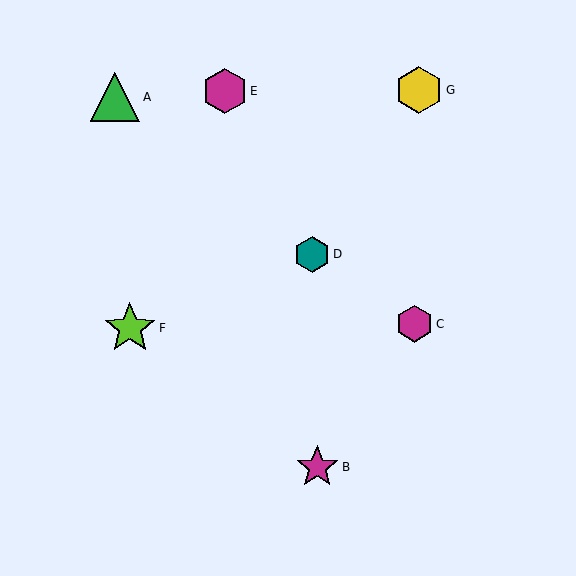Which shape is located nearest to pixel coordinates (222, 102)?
The magenta hexagon (labeled E) at (225, 91) is nearest to that location.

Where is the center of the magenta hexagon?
The center of the magenta hexagon is at (225, 91).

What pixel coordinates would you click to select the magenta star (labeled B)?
Click at (317, 467) to select the magenta star B.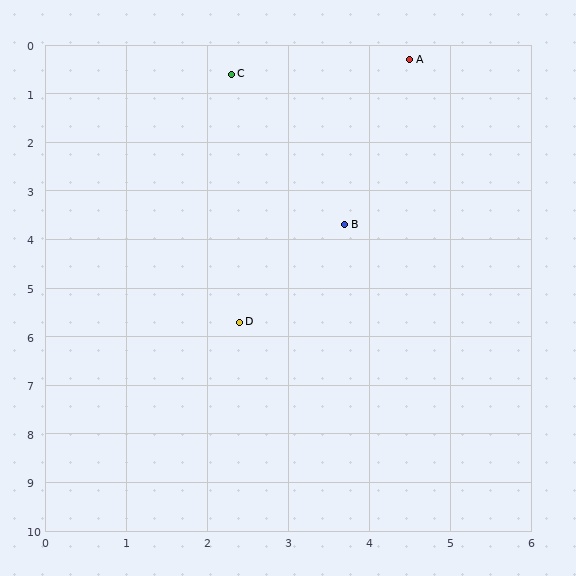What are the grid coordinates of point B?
Point B is at approximately (3.7, 3.7).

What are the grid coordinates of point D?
Point D is at approximately (2.4, 5.7).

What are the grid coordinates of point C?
Point C is at approximately (2.3, 0.6).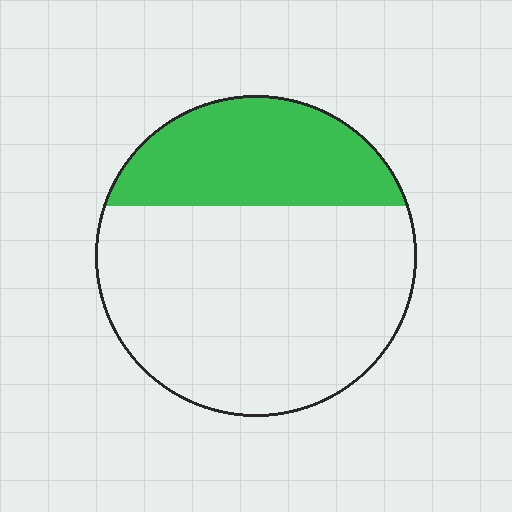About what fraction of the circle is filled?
About one third (1/3).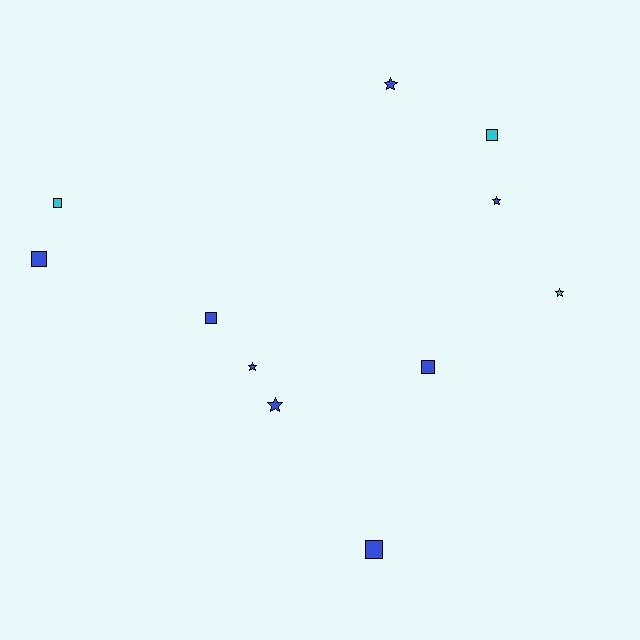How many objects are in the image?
There are 11 objects.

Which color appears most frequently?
Blue, with 8 objects.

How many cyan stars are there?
There is 1 cyan star.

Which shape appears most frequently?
Square, with 6 objects.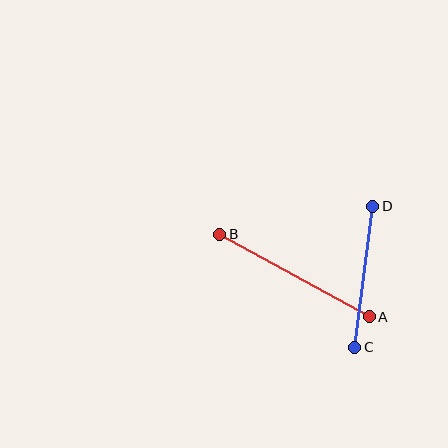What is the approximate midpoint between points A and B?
The midpoint is at approximately (295, 275) pixels.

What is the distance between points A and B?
The distance is approximately 171 pixels.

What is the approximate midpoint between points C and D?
The midpoint is at approximately (364, 277) pixels.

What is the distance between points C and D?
The distance is approximately 143 pixels.